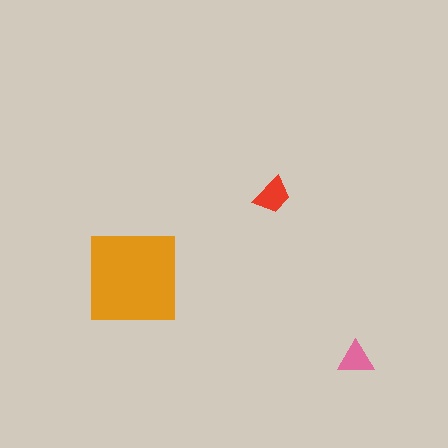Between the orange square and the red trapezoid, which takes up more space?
The orange square.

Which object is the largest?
The orange square.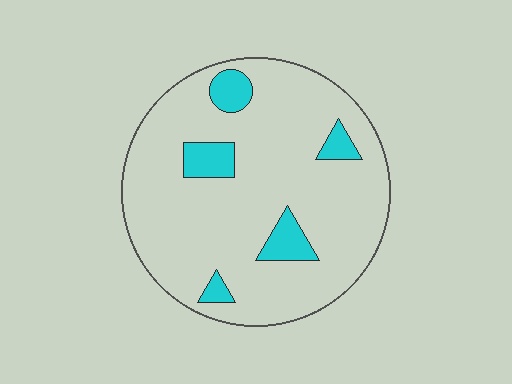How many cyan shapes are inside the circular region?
5.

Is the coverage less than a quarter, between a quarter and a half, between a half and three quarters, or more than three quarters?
Less than a quarter.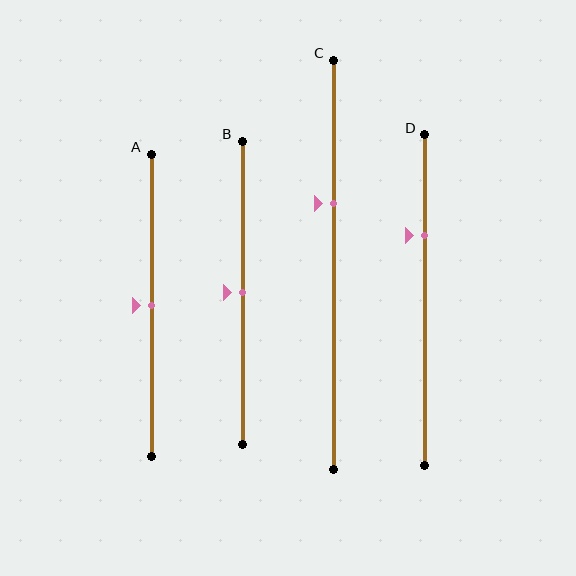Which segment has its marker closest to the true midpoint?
Segment A has its marker closest to the true midpoint.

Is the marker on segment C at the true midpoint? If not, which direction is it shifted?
No, the marker on segment C is shifted upward by about 15% of the segment length.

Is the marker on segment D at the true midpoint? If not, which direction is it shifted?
No, the marker on segment D is shifted upward by about 20% of the segment length.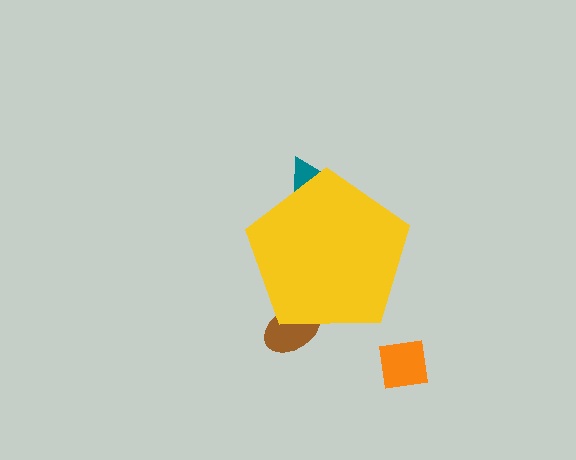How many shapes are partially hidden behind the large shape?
2 shapes are partially hidden.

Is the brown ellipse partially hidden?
Yes, the brown ellipse is partially hidden behind the yellow pentagon.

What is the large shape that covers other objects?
A yellow pentagon.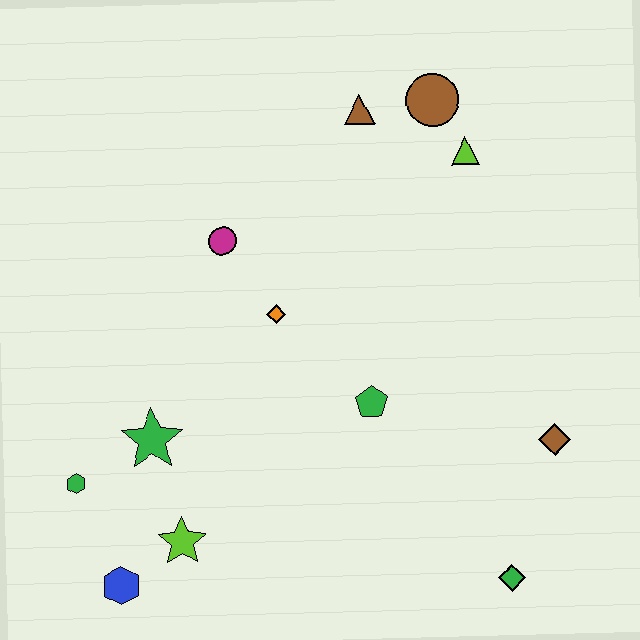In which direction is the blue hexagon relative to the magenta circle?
The blue hexagon is below the magenta circle.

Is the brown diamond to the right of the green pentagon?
Yes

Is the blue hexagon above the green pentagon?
No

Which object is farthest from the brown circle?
The blue hexagon is farthest from the brown circle.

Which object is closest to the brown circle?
The lime triangle is closest to the brown circle.